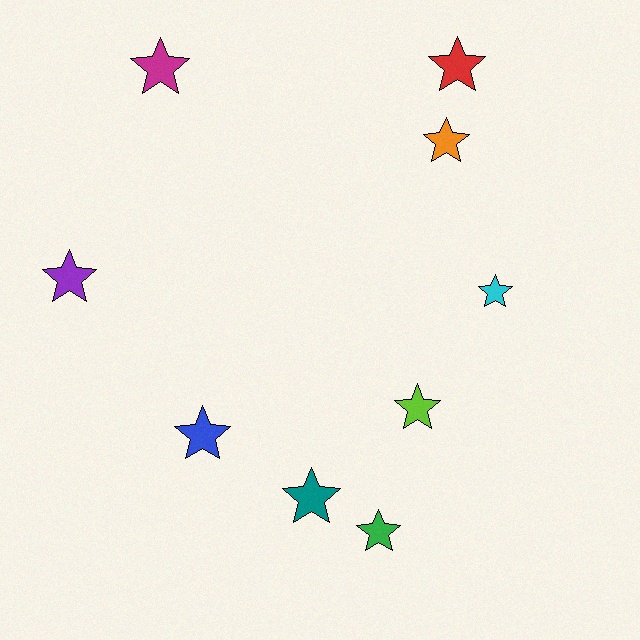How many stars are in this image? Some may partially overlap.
There are 9 stars.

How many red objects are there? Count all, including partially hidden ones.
There is 1 red object.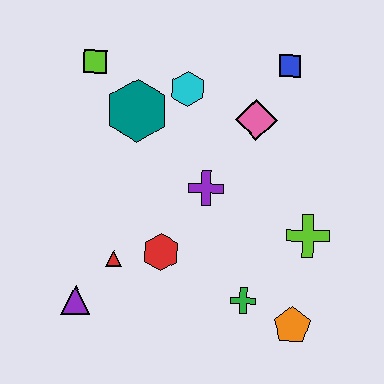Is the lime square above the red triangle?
Yes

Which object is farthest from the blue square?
The purple triangle is farthest from the blue square.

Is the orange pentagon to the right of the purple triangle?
Yes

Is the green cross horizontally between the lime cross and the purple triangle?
Yes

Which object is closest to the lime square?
The teal hexagon is closest to the lime square.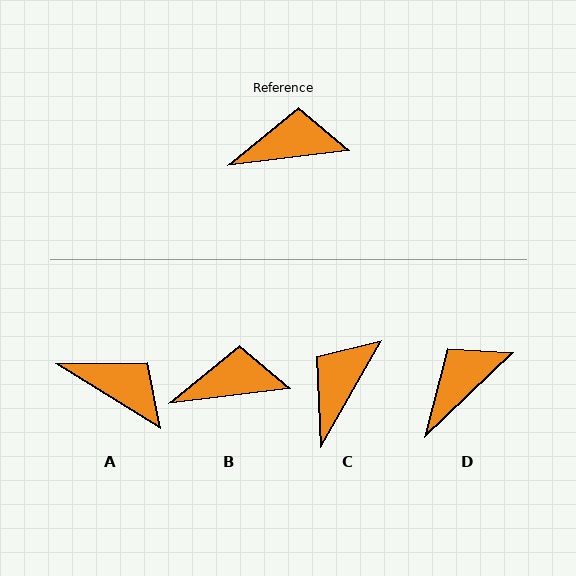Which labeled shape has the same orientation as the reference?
B.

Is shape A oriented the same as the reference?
No, it is off by about 39 degrees.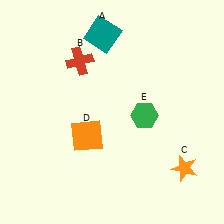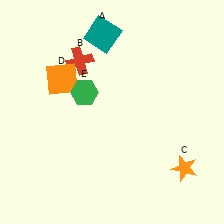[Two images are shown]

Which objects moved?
The objects that moved are: the orange square (D), the green hexagon (E).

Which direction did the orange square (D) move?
The orange square (D) moved up.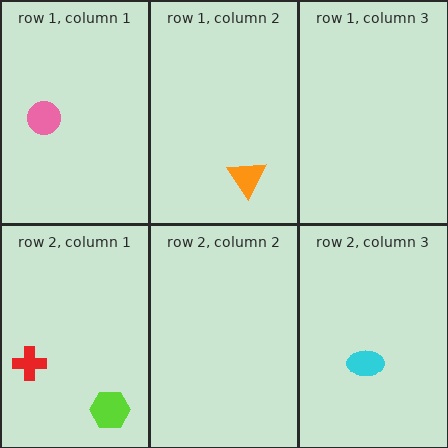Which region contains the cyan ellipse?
The row 2, column 3 region.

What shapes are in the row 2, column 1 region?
The lime hexagon, the red cross.